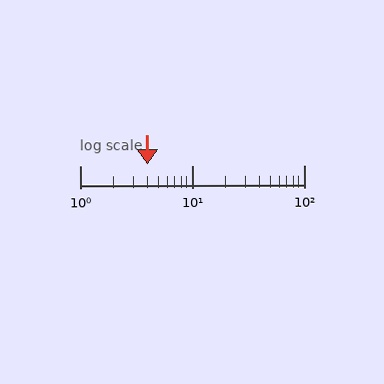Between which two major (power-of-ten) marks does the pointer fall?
The pointer is between 1 and 10.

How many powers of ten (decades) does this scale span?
The scale spans 2 decades, from 1 to 100.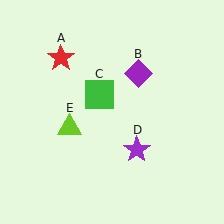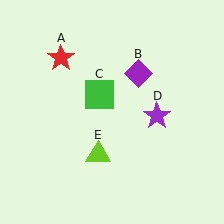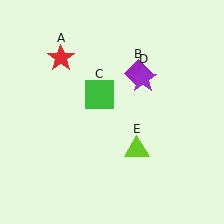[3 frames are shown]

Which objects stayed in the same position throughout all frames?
Red star (object A) and purple diamond (object B) and green square (object C) remained stationary.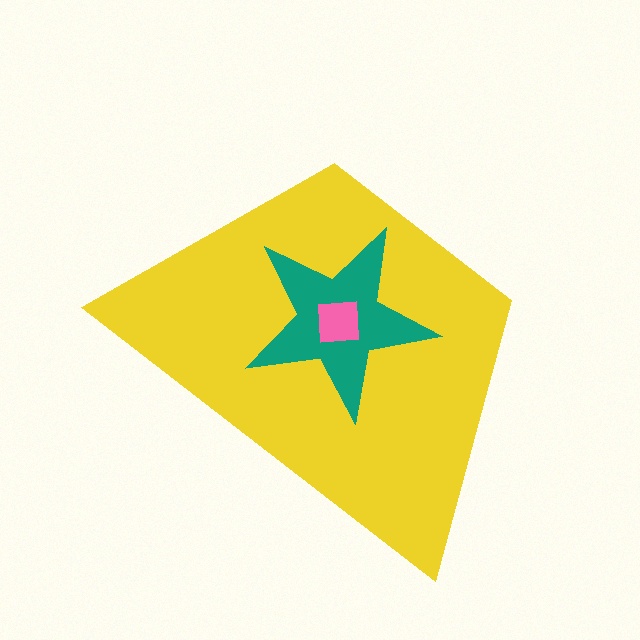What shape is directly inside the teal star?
The pink square.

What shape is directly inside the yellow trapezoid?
The teal star.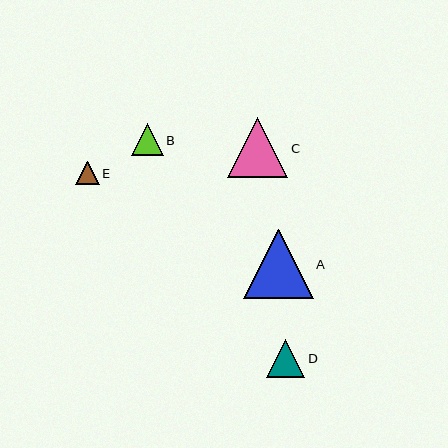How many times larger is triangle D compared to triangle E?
Triangle D is approximately 1.6 times the size of triangle E.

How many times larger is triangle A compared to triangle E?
Triangle A is approximately 3.0 times the size of triangle E.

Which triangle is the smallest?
Triangle E is the smallest with a size of approximately 24 pixels.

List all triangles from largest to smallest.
From largest to smallest: A, C, D, B, E.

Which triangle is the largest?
Triangle A is the largest with a size of approximately 70 pixels.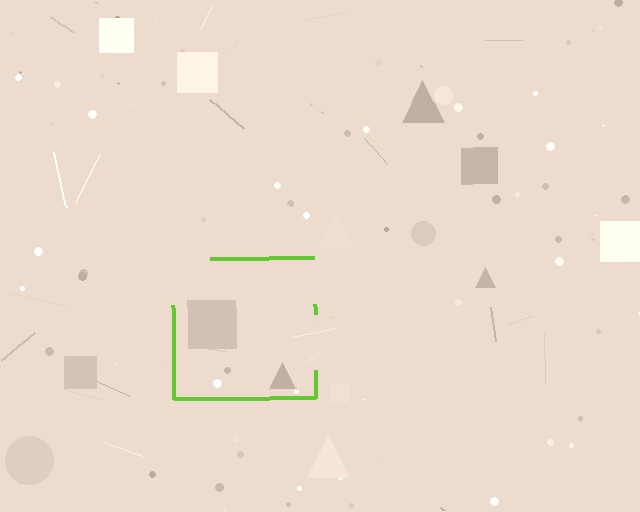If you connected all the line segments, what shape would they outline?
They would outline a square.